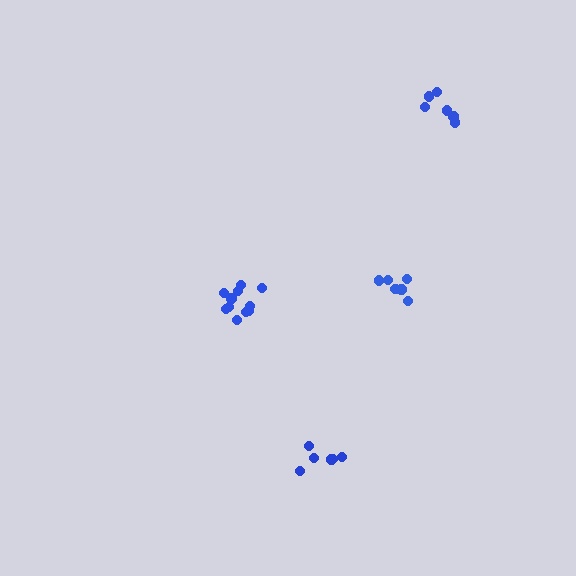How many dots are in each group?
Group 1: 11 dots, Group 2: 6 dots, Group 3: 6 dots, Group 4: 6 dots (29 total).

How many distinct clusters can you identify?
There are 4 distinct clusters.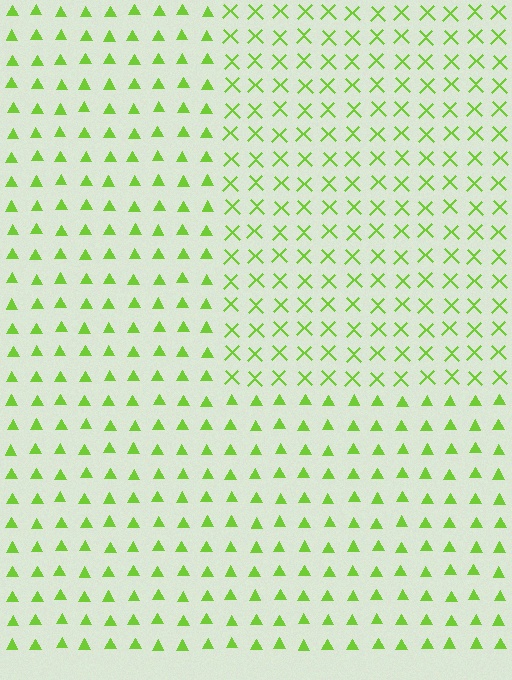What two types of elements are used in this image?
The image uses X marks inside the rectangle region and triangles outside it.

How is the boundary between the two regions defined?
The boundary is defined by a change in element shape: X marks inside vs. triangles outside. All elements share the same color and spacing.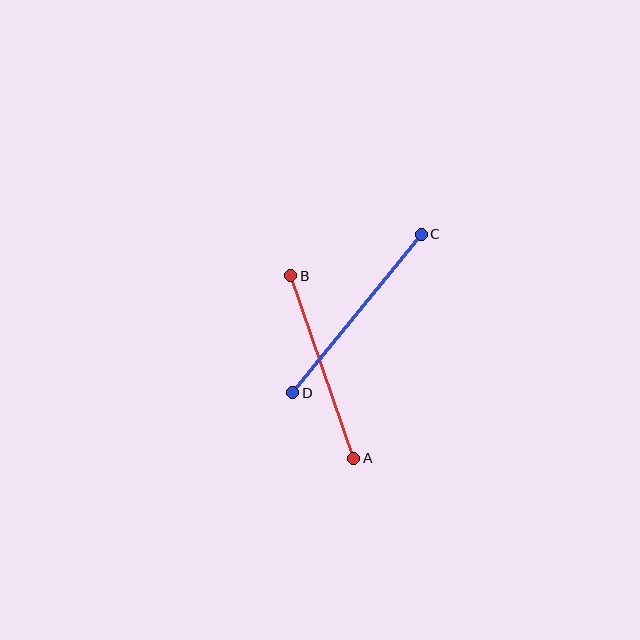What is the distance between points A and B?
The distance is approximately 193 pixels.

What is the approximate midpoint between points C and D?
The midpoint is at approximately (357, 313) pixels.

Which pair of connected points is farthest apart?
Points C and D are farthest apart.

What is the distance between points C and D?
The distance is approximately 204 pixels.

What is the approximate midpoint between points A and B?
The midpoint is at approximately (322, 367) pixels.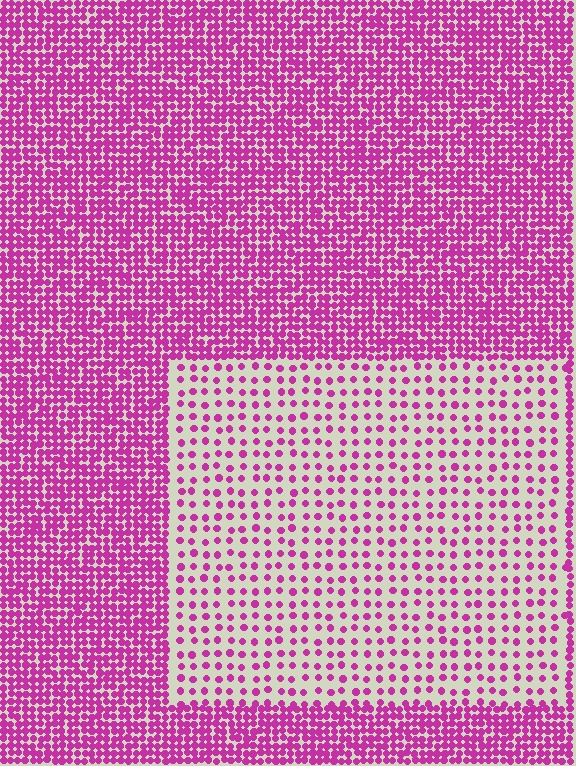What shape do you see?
I see a rectangle.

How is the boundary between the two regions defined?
The boundary is defined by a change in element density (approximately 2.9x ratio). All elements are the same color, size, and shape.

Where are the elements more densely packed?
The elements are more densely packed outside the rectangle boundary.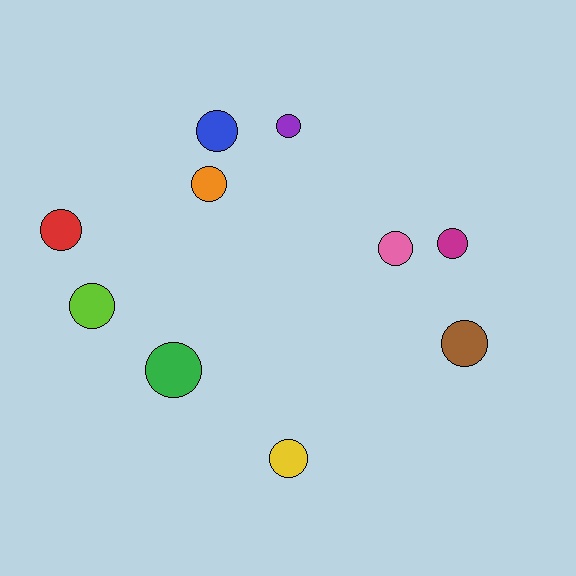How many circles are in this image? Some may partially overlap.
There are 10 circles.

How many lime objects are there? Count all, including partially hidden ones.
There is 1 lime object.